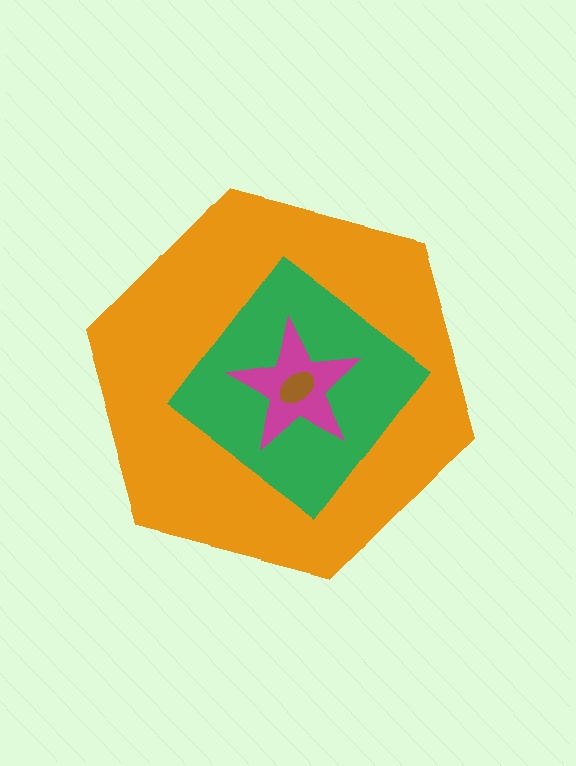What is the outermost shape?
The orange hexagon.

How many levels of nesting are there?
4.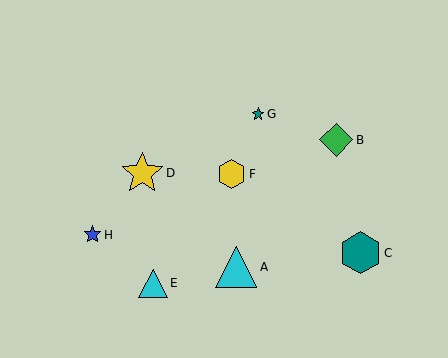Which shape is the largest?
The yellow star (labeled D) is the largest.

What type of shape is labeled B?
Shape B is a green diamond.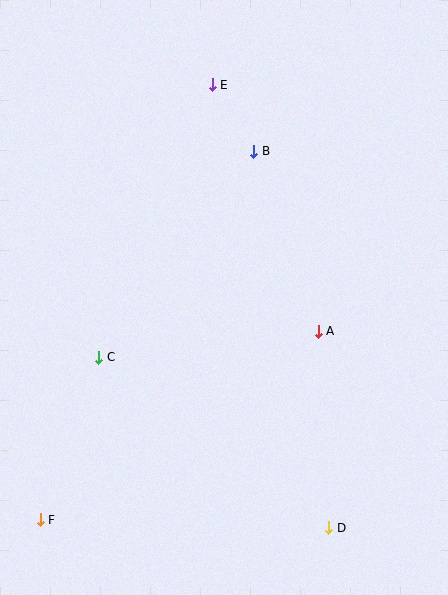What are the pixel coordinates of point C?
Point C is at (99, 357).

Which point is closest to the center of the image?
Point A at (318, 331) is closest to the center.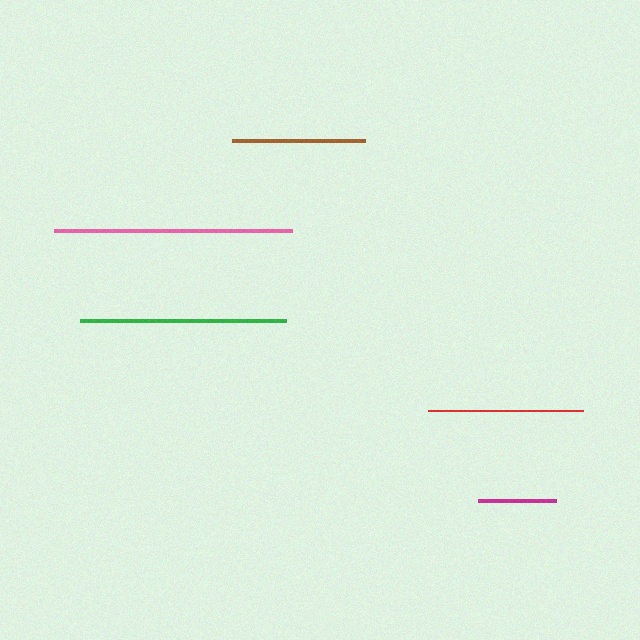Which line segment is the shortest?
The magenta line is the shortest at approximately 79 pixels.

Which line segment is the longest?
The pink line is the longest at approximately 238 pixels.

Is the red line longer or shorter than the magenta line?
The red line is longer than the magenta line.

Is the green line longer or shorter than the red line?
The green line is longer than the red line.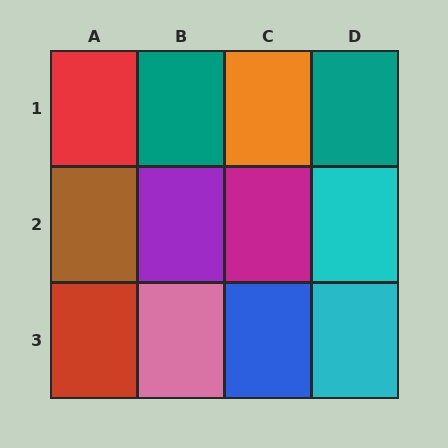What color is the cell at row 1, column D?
Teal.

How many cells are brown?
1 cell is brown.